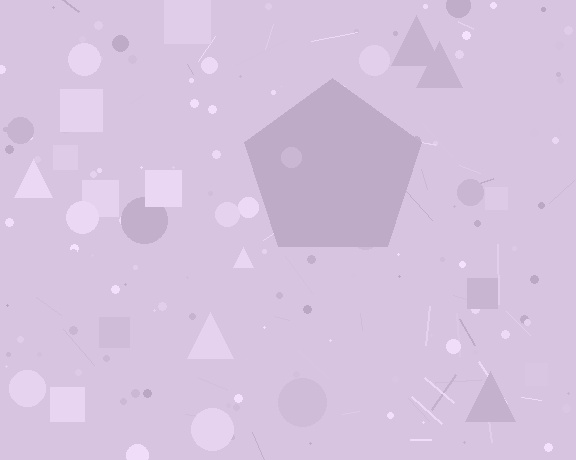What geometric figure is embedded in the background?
A pentagon is embedded in the background.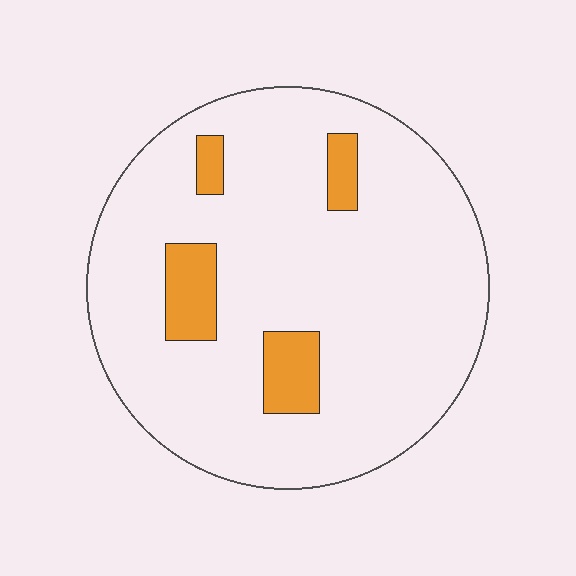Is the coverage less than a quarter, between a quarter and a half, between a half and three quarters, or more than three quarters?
Less than a quarter.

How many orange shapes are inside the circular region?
4.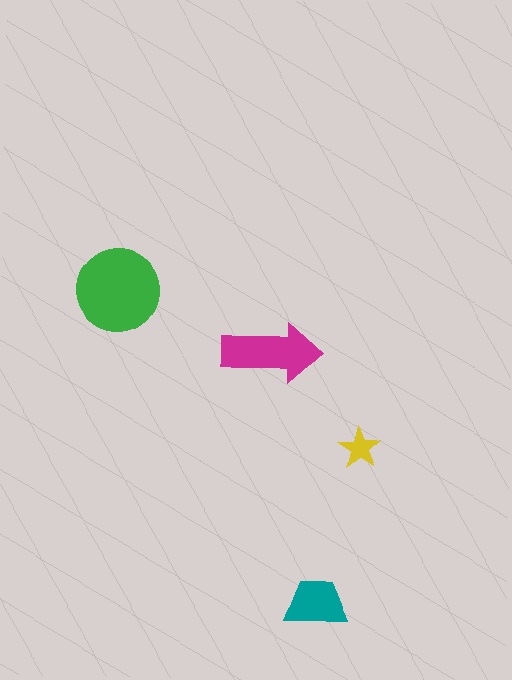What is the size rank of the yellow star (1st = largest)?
4th.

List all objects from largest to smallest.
The green circle, the magenta arrow, the teal trapezoid, the yellow star.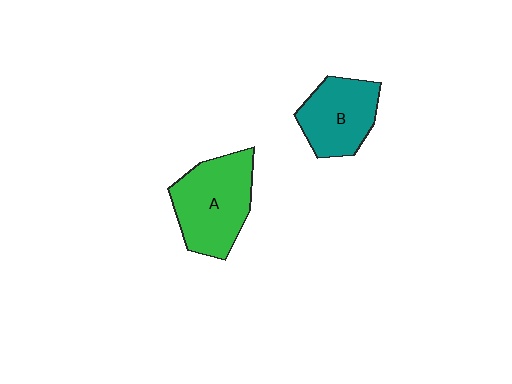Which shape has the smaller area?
Shape B (teal).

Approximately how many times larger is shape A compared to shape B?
Approximately 1.3 times.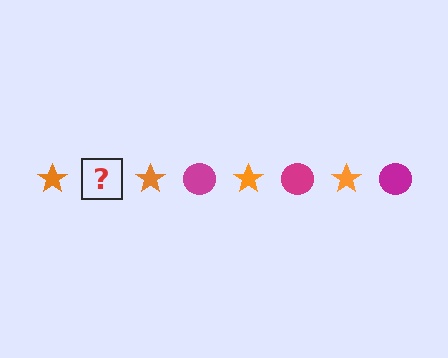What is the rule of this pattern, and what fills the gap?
The rule is that the pattern alternates between orange star and magenta circle. The gap should be filled with a magenta circle.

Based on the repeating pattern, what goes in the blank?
The blank should be a magenta circle.